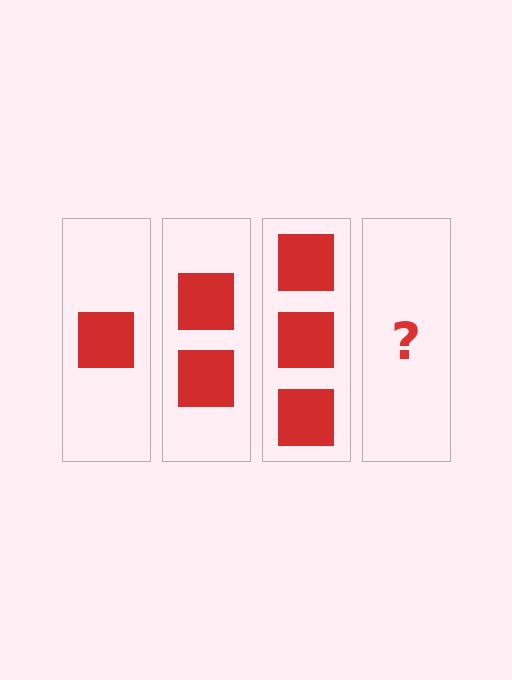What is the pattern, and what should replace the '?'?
The pattern is that each step adds one more square. The '?' should be 4 squares.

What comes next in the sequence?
The next element should be 4 squares.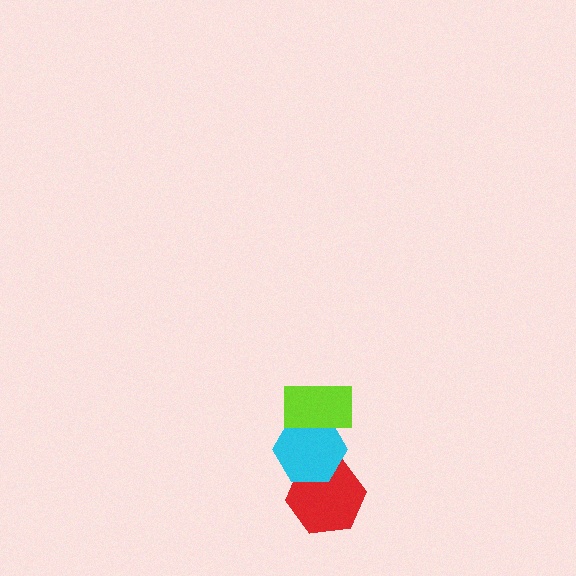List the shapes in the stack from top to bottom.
From top to bottom: the lime rectangle, the cyan hexagon, the red hexagon.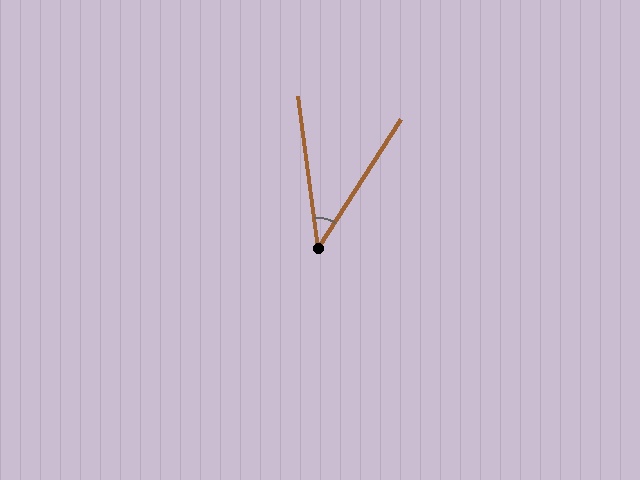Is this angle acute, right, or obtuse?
It is acute.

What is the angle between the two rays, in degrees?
Approximately 40 degrees.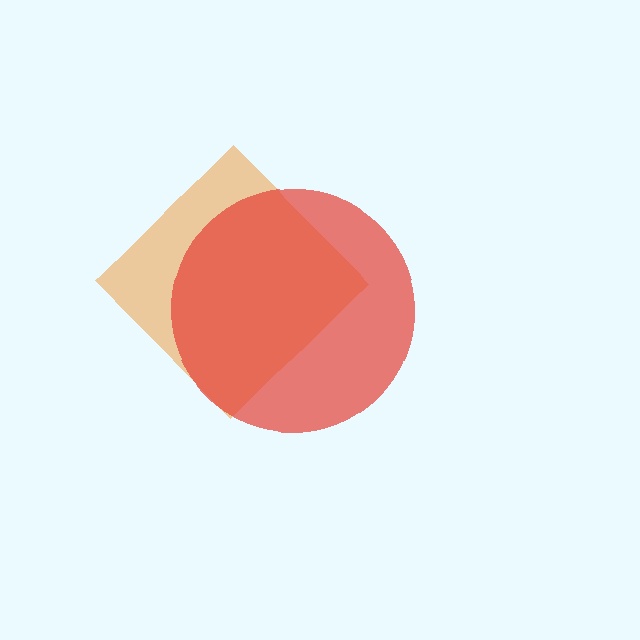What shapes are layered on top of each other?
The layered shapes are: an orange diamond, a red circle.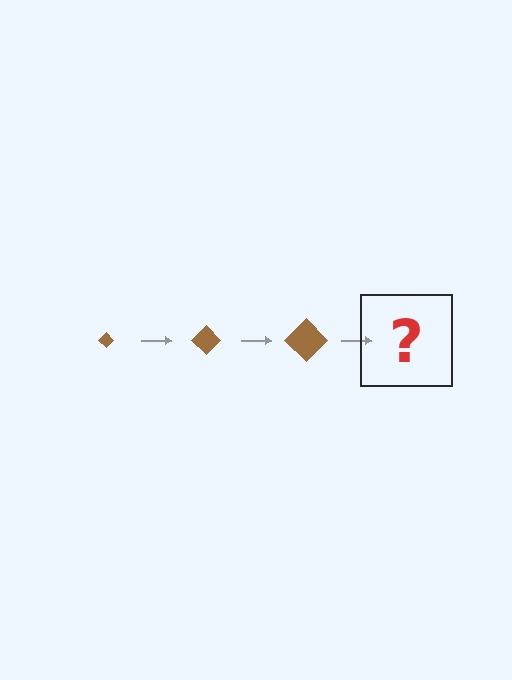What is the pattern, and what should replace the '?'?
The pattern is that the diamond gets progressively larger each step. The '?' should be a brown diamond, larger than the previous one.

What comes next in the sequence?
The next element should be a brown diamond, larger than the previous one.